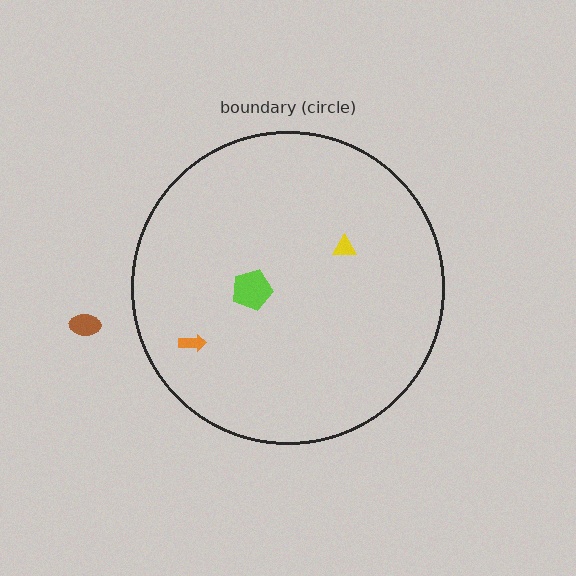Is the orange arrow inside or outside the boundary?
Inside.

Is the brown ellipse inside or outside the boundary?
Outside.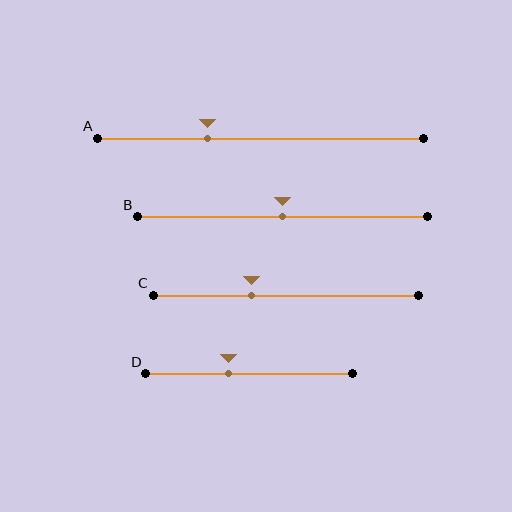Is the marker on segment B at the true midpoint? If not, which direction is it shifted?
Yes, the marker on segment B is at the true midpoint.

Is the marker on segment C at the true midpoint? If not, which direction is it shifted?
No, the marker on segment C is shifted to the left by about 13% of the segment length.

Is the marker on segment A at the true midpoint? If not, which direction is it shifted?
No, the marker on segment A is shifted to the left by about 16% of the segment length.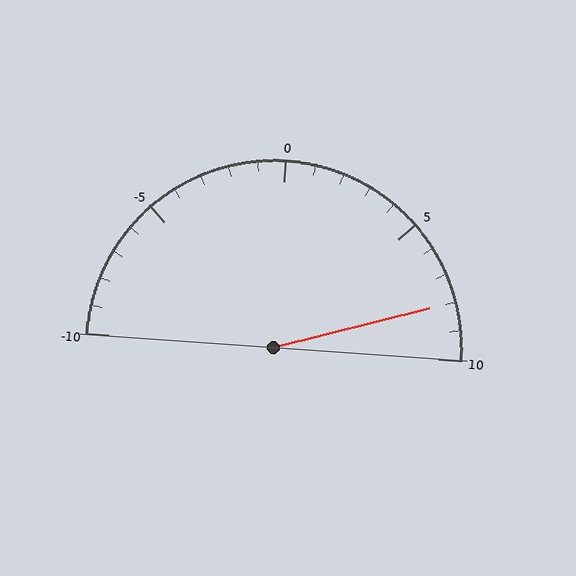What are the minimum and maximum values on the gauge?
The gauge ranges from -10 to 10.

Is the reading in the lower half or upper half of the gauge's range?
The reading is in the upper half of the range (-10 to 10).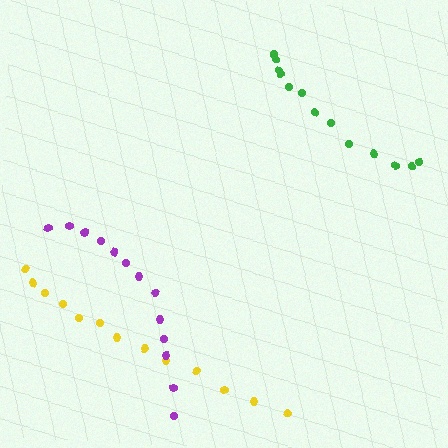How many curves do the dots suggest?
There are 3 distinct paths.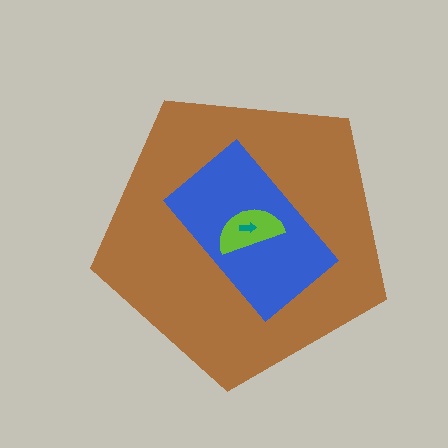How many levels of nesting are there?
4.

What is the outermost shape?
The brown pentagon.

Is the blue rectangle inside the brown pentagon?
Yes.